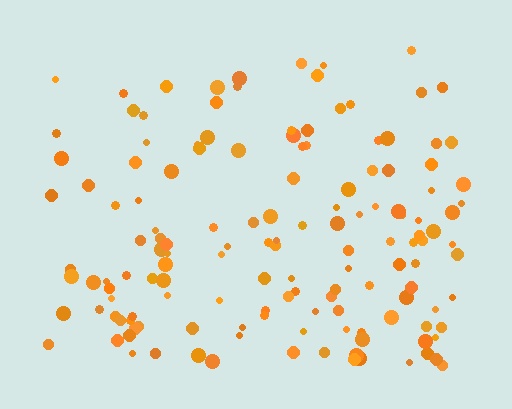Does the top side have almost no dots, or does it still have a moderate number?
Still a moderate number, just noticeably fewer than the bottom.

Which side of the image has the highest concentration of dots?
The bottom.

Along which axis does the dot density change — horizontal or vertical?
Vertical.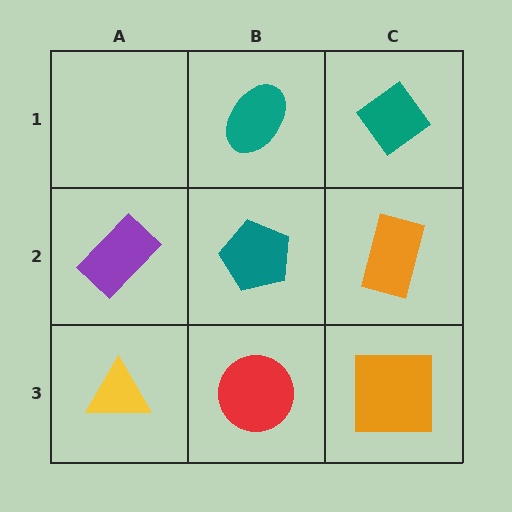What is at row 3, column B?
A red circle.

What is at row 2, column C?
An orange rectangle.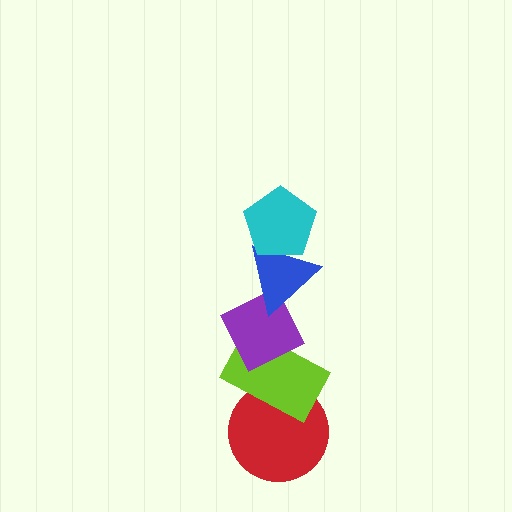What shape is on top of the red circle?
The lime rectangle is on top of the red circle.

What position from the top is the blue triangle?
The blue triangle is 2nd from the top.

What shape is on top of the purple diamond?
The blue triangle is on top of the purple diamond.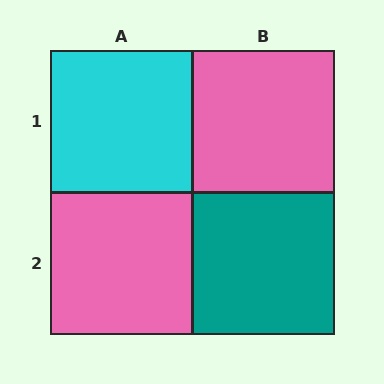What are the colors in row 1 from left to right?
Cyan, pink.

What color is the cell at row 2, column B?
Teal.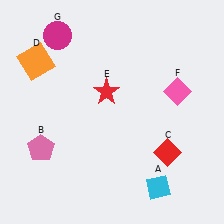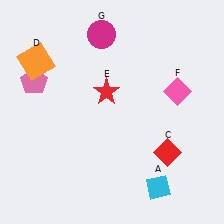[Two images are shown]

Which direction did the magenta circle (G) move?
The magenta circle (G) moved right.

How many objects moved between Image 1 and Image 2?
2 objects moved between the two images.